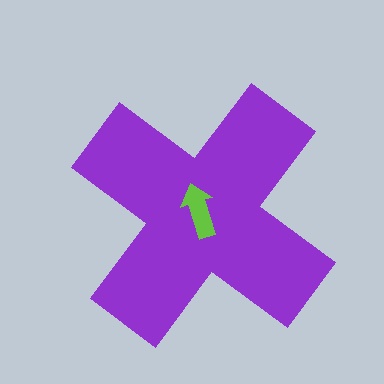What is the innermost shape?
The lime arrow.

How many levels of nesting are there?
2.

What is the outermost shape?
The purple cross.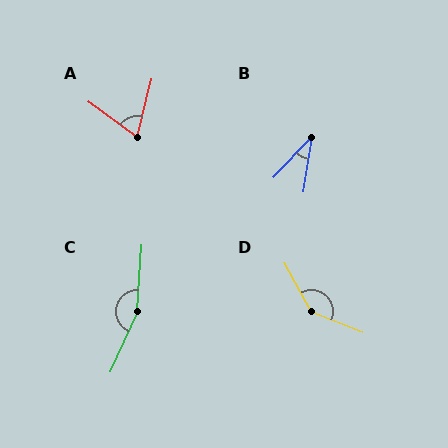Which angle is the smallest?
B, at approximately 34 degrees.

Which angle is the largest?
C, at approximately 159 degrees.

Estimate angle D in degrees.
Approximately 140 degrees.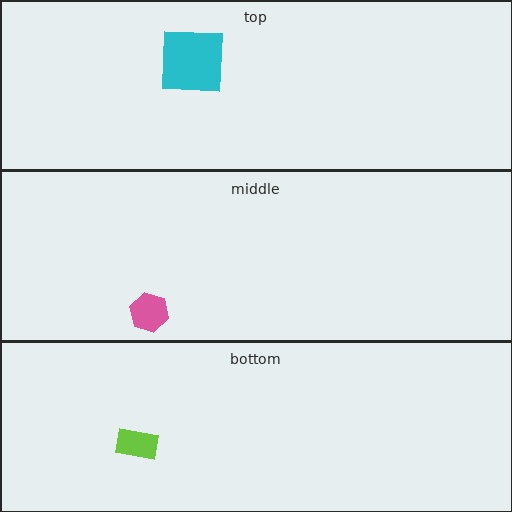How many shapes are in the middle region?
1.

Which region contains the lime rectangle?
The bottom region.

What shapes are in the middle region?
The pink hexagon.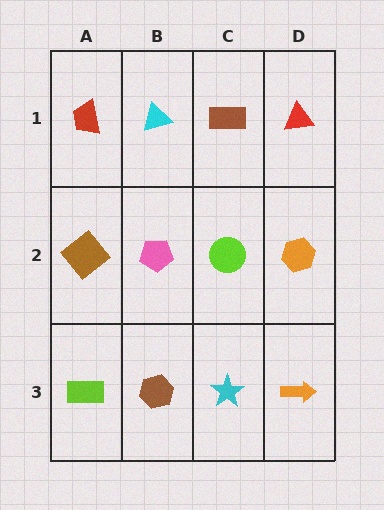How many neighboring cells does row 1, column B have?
3.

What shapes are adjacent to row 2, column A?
A red trapezoid (row 1, column A), a lime rectangle (row 3, column A), a pink pentagon (row 2, column B).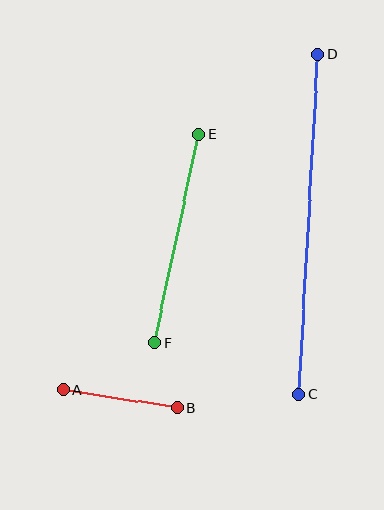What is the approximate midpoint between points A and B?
The midpoint is at approximately (121, 399) pixels.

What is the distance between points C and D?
The distance is approximately 341 pixels.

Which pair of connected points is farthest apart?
Points C and D are farthest apart.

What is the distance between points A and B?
The distance is approximately 116 pixels.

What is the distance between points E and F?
The distance is approximately 214 pixels.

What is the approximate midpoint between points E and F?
The midpoint is at approximately (177, 239) pixels.